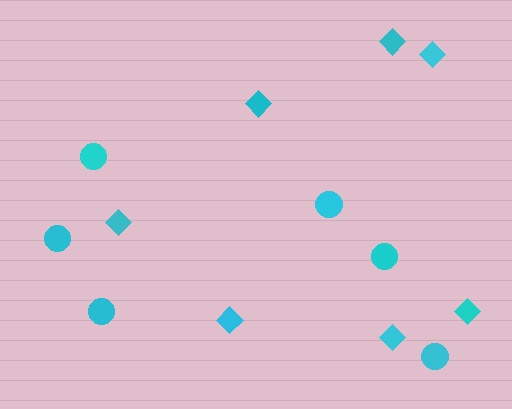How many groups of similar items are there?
There are 2 groups: one group of diamonds (7) and one group of circles (6).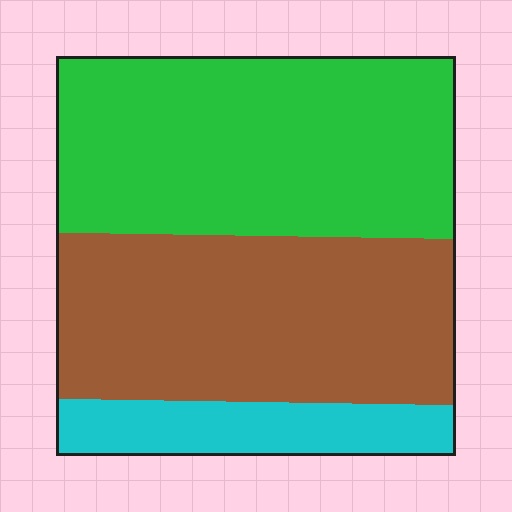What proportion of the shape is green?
Green covers about 45% of the shape.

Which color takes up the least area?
Cyan, at roughly 15%.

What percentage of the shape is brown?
Brown takes up between a quarter and a half of the shape.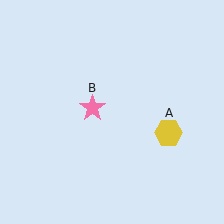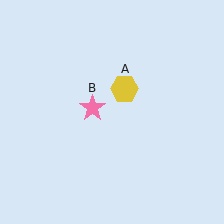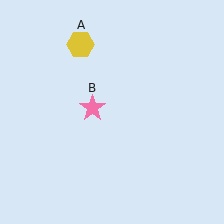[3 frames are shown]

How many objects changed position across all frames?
1 object changed position: yellow hexagon (object A).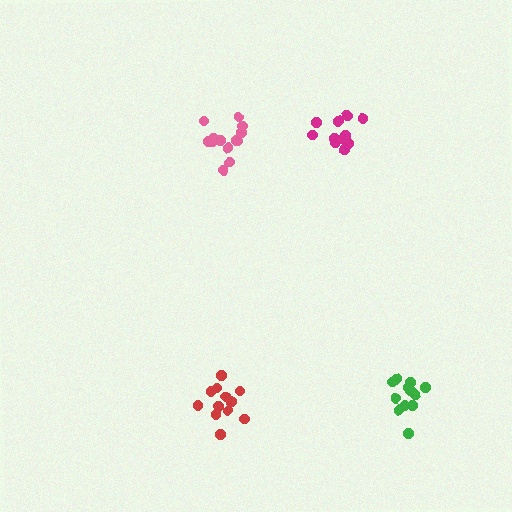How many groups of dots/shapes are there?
There are 4 groups.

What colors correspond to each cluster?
The clusters are colored: pink, green, red, magenta.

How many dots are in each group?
Group 1: 13 dots, Group 2: 12 dots, Group 3: 13 dots, Group 4: 11 dots (49 total).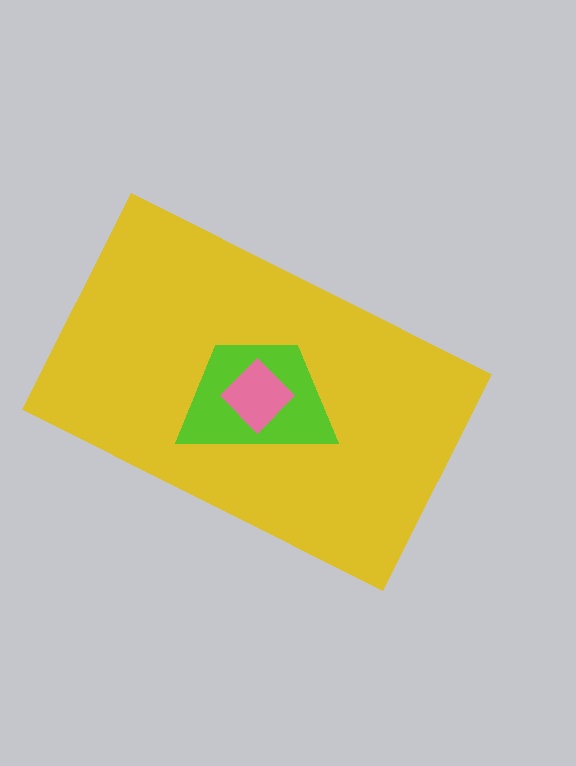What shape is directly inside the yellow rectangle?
The lime trapezoid.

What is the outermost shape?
The yellow rectangle.